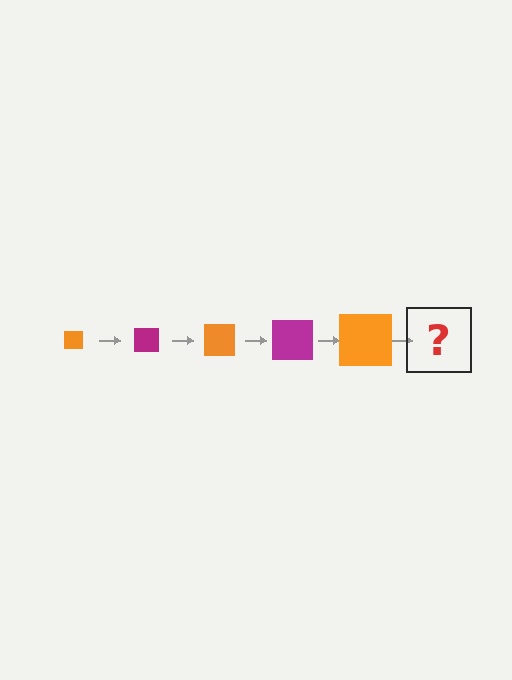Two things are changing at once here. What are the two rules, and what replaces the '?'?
The two rules are that the square grows larger each step and the color cycles through orange and magenta. The '?' should be a magenta square, larger than the previous one.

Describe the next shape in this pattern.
It should be a magenta square, larger than the previous one.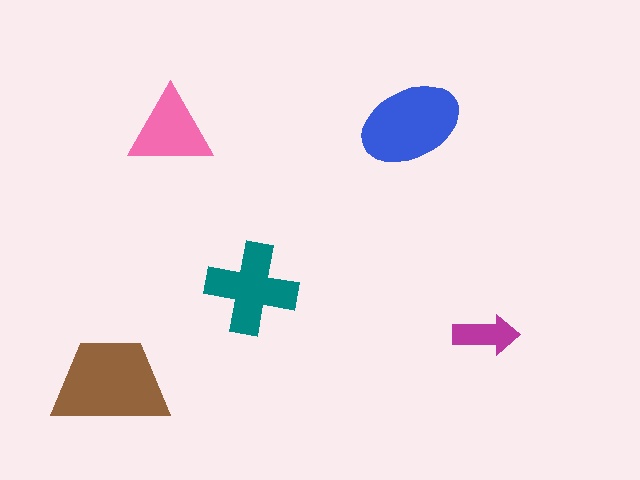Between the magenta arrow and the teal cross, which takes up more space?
The teal cross.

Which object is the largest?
The brown trapezoid.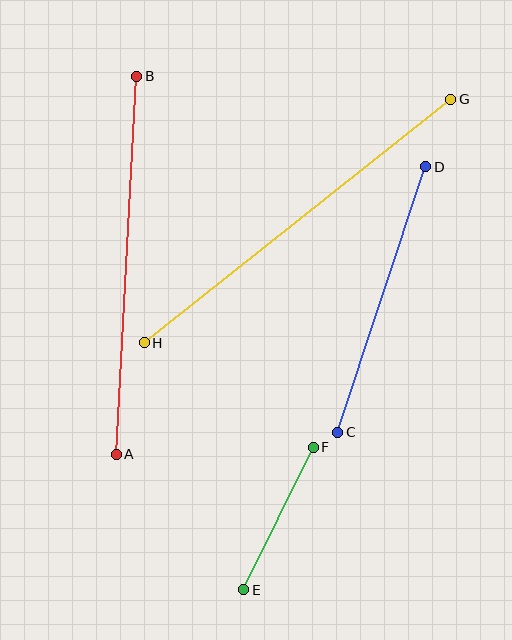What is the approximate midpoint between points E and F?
The midpoint is at approximately (278, 519) pixels.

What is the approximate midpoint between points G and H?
The midpoint is at approximately (297, 221) pixels.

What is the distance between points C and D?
The distance is approximately 280 pixels.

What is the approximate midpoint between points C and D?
The midpoint is at approximately (382, 300) pixels.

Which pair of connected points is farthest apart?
Points G and H are farthest apart.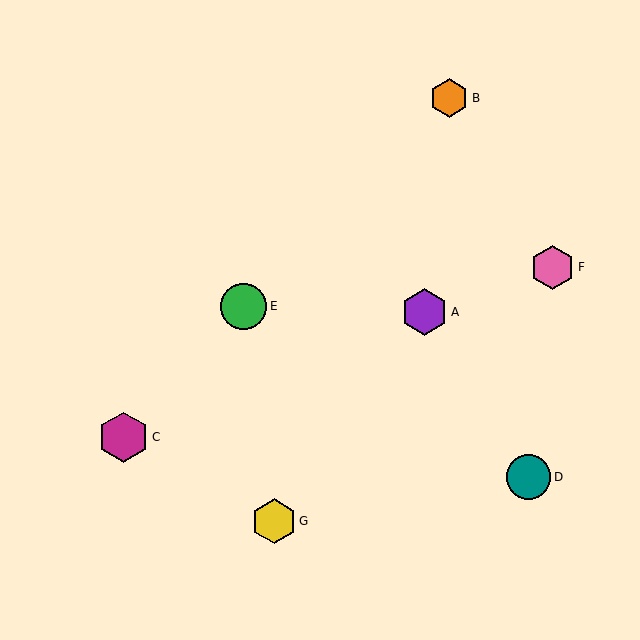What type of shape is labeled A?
Shape A is a purple hexagon.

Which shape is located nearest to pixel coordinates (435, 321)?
The purple hexagon (labeled A) at (425, 312) is nearest to that location.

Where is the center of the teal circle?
The center of the teal circle is at (529, 477).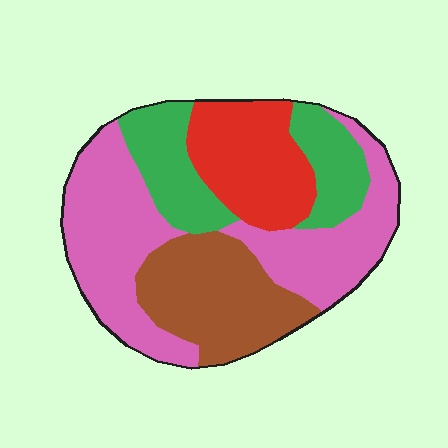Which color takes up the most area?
Pink, at roughly 40%.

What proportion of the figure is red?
Red covers about 20% of the figure.